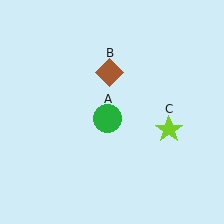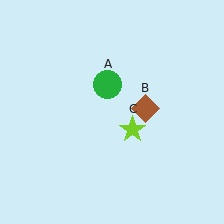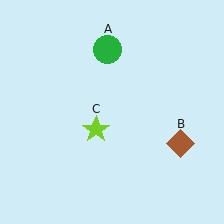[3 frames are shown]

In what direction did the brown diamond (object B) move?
The brown diamond (object B) moved down and to the right.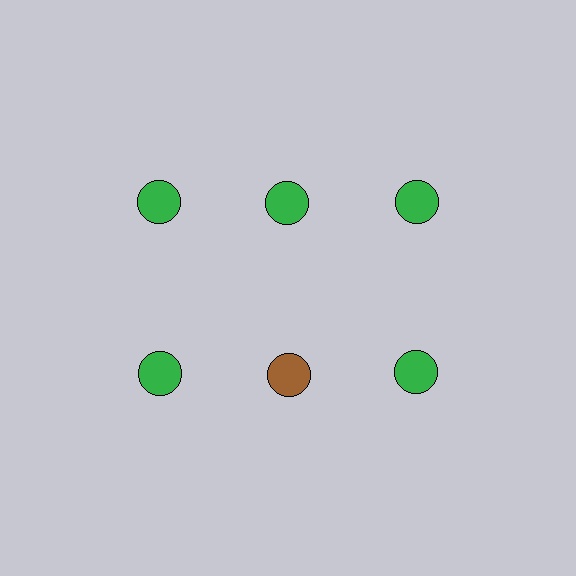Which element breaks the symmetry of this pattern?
The brown circle in the second row, second from left column breaks the symmetry. All other shapes are green circles.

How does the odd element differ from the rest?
It has a different color: brown instead of green.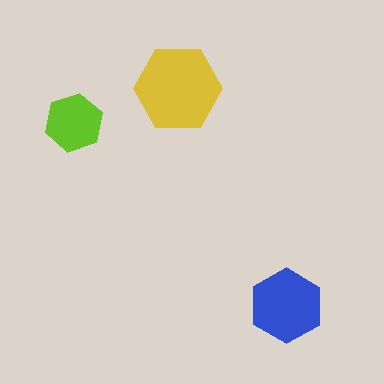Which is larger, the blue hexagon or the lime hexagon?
The blue one.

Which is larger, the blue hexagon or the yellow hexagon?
The yellow one.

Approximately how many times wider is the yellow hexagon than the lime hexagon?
About 1.5 times wider.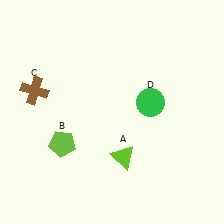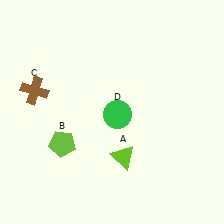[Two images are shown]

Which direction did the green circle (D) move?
The green circle (D) moved left.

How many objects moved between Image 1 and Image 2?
1 object moved between the two images.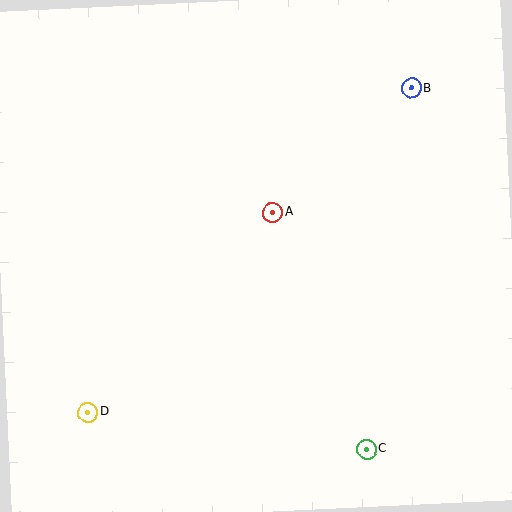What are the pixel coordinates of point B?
Point B is at (412, 88).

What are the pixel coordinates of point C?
Point C is at (366, 449).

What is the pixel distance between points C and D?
The distance between C and D is 281 pixels.